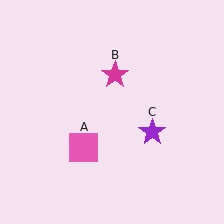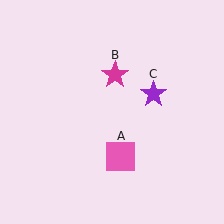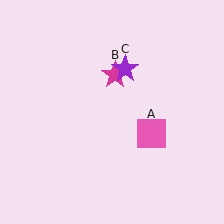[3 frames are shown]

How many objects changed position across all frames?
2 objects changed position: pink square (object A), purple star (object C).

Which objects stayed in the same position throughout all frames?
Magenta star (object B) remained stationary.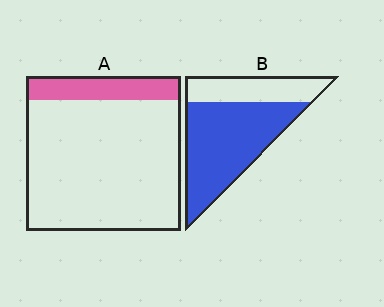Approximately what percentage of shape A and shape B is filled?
A is approximately 15% and B is approximately 70%.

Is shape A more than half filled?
No.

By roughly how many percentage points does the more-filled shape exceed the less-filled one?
By roughly 55 percentage points (B over A).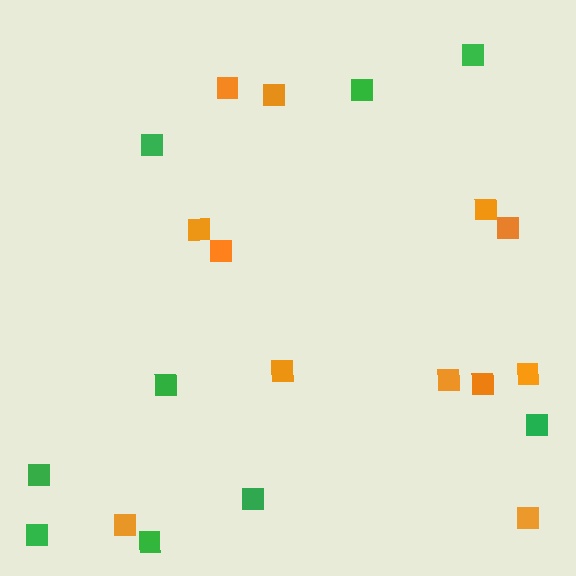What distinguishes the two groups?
There are 2 groups: one group of green squares (9) and one group of orange squares (12).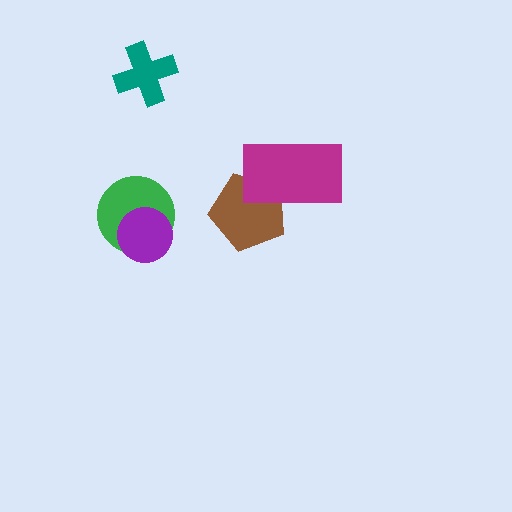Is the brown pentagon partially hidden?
Yes, it is partially covered by another shape.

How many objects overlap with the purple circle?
1 object overlaps with the purple circle.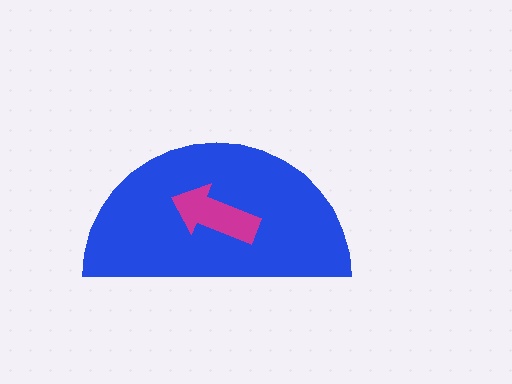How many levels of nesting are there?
2.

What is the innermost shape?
The magenta arrow.